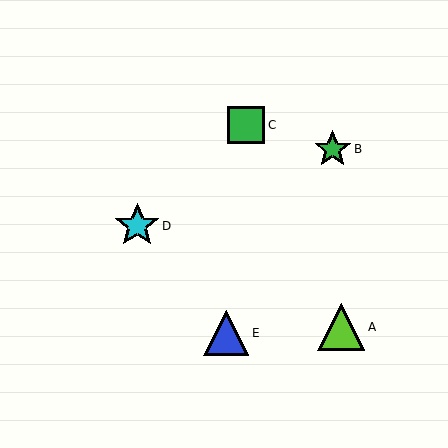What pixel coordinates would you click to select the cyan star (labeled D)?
Click at (137, 226) to select the cyan star D.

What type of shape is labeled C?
Shape C is a green square.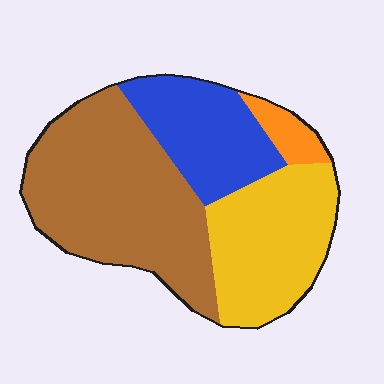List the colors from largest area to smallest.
From largest to smallest: brown, yellow, blue, orange.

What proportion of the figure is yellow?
Yellow covers around 30% of the figure.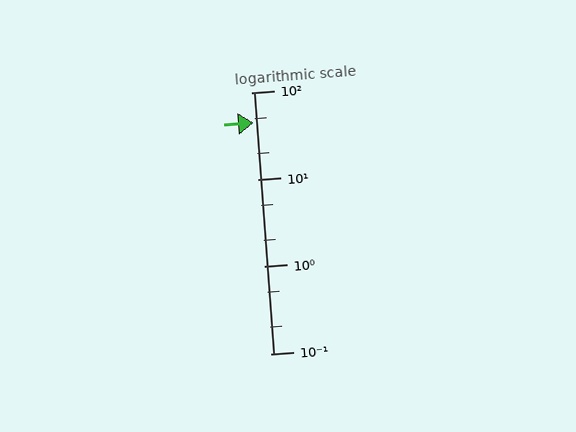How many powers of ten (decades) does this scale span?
The scale spans 3 decades, from 0.1 to 100.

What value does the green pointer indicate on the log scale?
The pointer indicates approximately 45.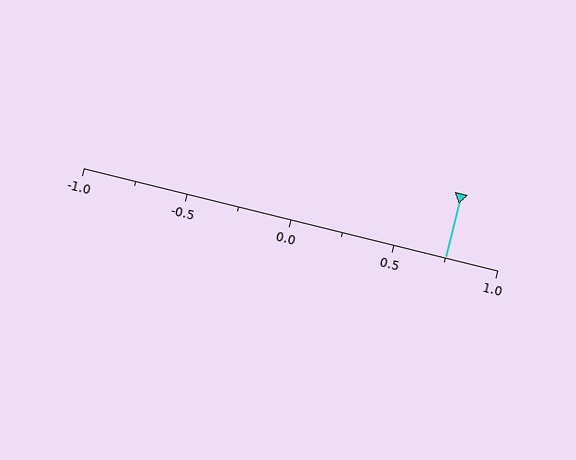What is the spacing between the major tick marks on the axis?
The major ticks are spaced 0.5 apart.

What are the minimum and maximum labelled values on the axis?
The axis runs from -1.0 to 1.0.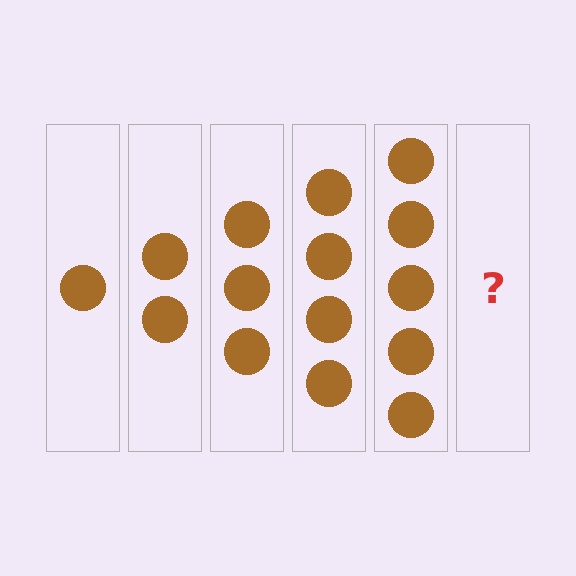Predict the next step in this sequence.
The next step is 6 circles.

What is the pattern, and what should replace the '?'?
The pattern is that each step adds one more circle. The '?' should be 6 circles.